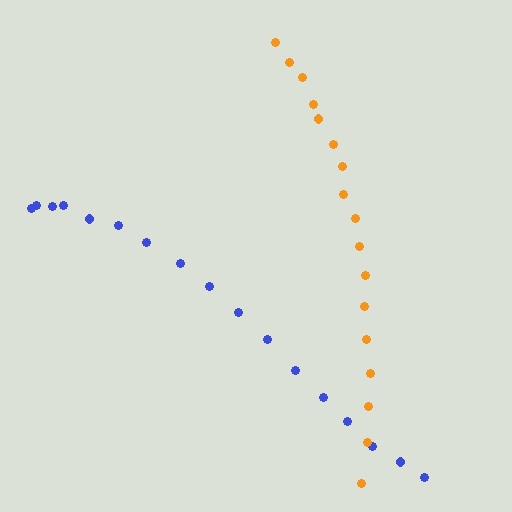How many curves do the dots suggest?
There are 2 distinct paths.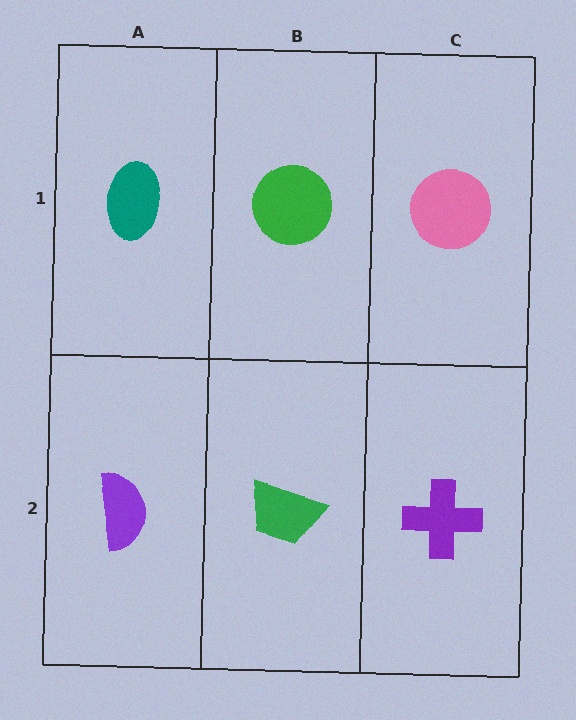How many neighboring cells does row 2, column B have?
3.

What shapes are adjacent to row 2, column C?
A pink circle (row 1, column C), a green trapezoid (row 2, column B).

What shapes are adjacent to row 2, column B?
A green circle (row 1, column B), a purple semicircle (row 2, column A), a purple cross (row 2, column C).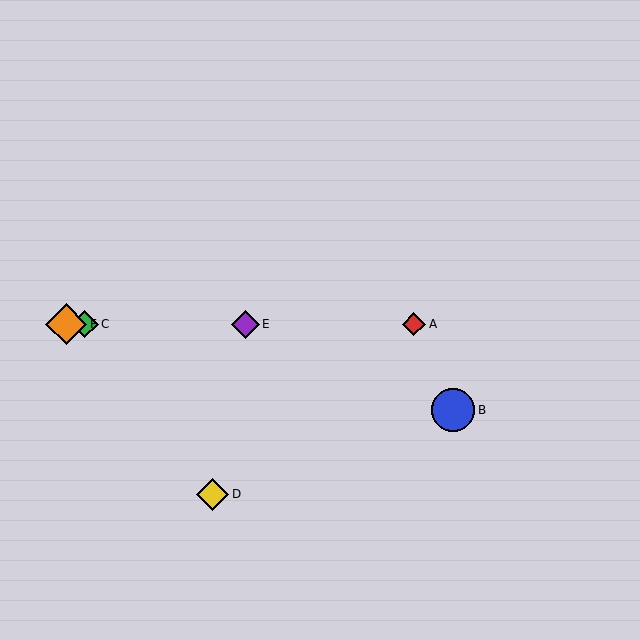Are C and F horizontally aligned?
Yes, both are at y≈324.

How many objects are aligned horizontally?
4 objects (A, C, E, F) are aligned horizontally.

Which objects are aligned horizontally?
Objects A, C, E, F are aligned horizontally.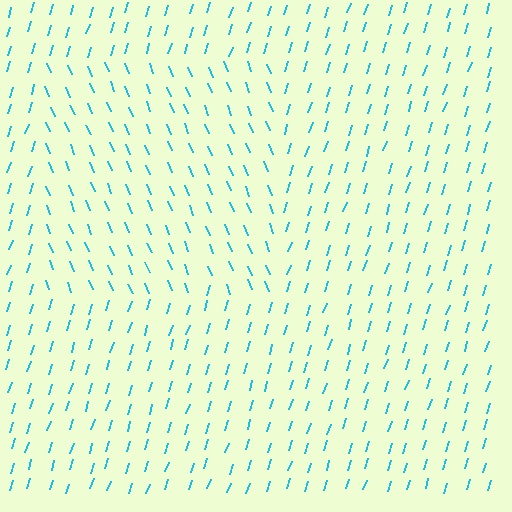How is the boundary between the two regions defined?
The boundary is defined purely by a change in line orientation (approximately 39 degrees difference). All lines are the same color and thickness.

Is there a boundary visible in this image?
Yes, there is a texture boundary formed by a change in line orientation.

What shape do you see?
I see a rectangle.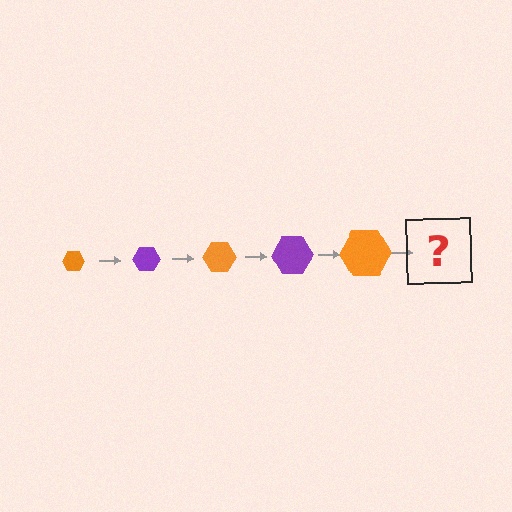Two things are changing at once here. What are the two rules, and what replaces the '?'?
The two rules are that the hexagon grows larger each step and the color cycles through orange and purple. The '?' should be a purple hexagon, larger than the previous one.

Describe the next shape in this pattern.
It should be a purple hexagon, larger than the previous one.